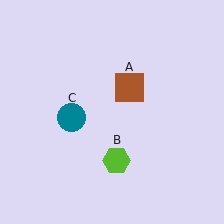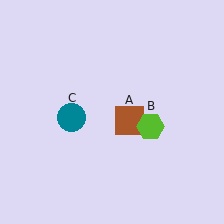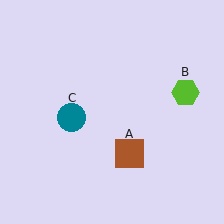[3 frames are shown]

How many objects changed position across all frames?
2 objects changed position: brown square (object A), lime hexagon (object B).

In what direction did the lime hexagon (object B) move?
The lime hexagon (object B) moved up and to the right.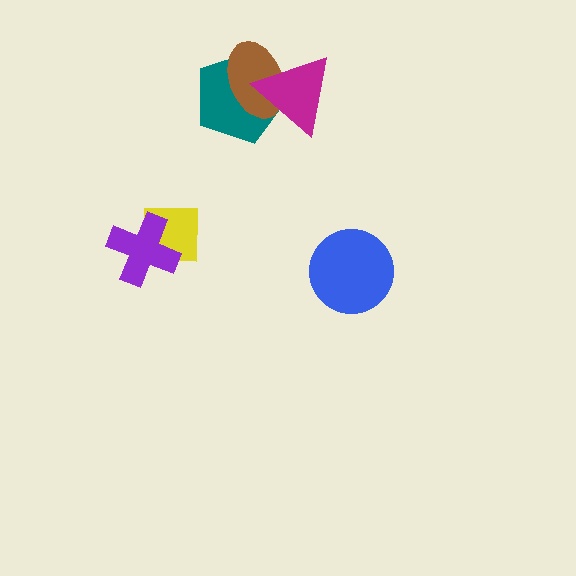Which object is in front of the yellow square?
The purple cross is in front of the yellow square.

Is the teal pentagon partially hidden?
Yes, it is partially covered by another shape.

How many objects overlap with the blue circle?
0 objects overlap with the blue circle.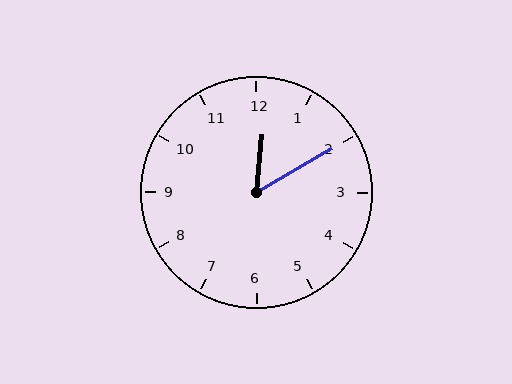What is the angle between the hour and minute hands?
Approximately 55 degrees.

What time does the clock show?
12:10.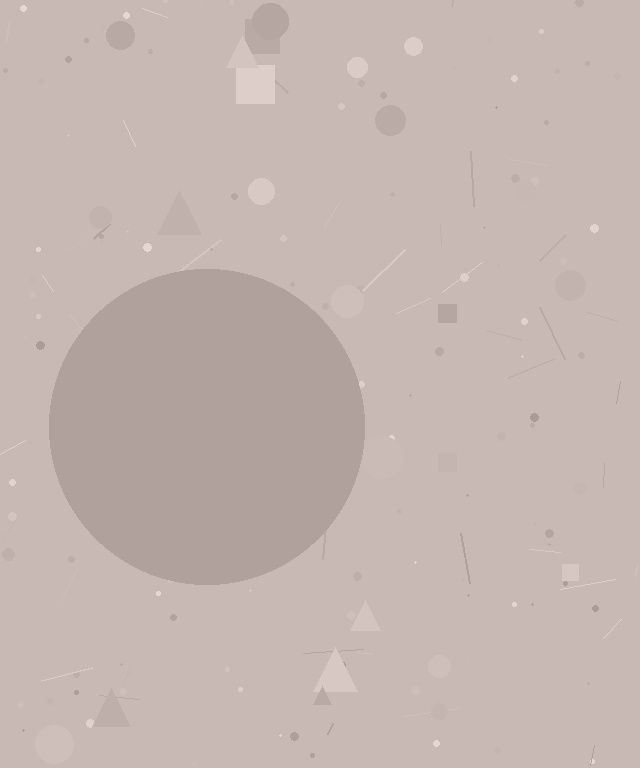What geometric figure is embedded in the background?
A circle is embedded in the background.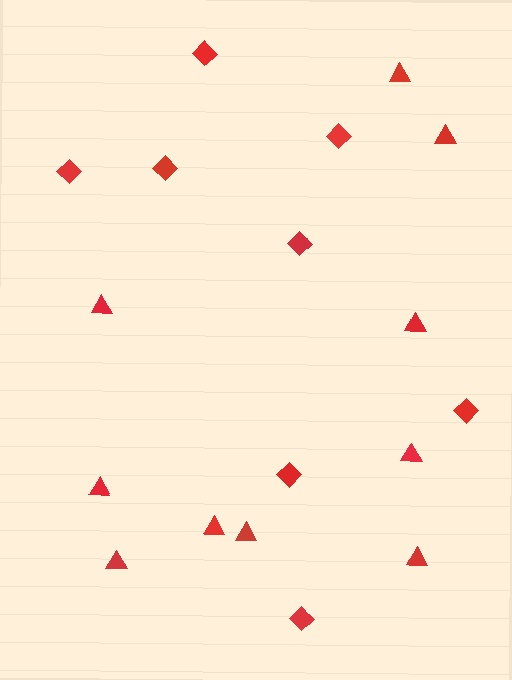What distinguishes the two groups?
There are 2 groups: one group of triangles (10) and one group of diamonds (8).